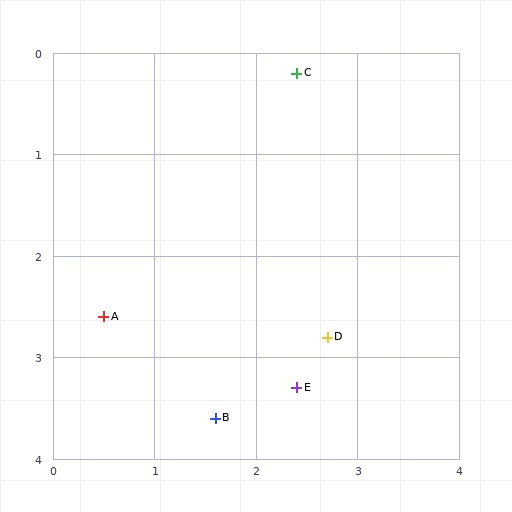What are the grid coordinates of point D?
Point D is at approximately (2.7, 2.8).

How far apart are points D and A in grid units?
Points D and A are about 2.2 grid units apart.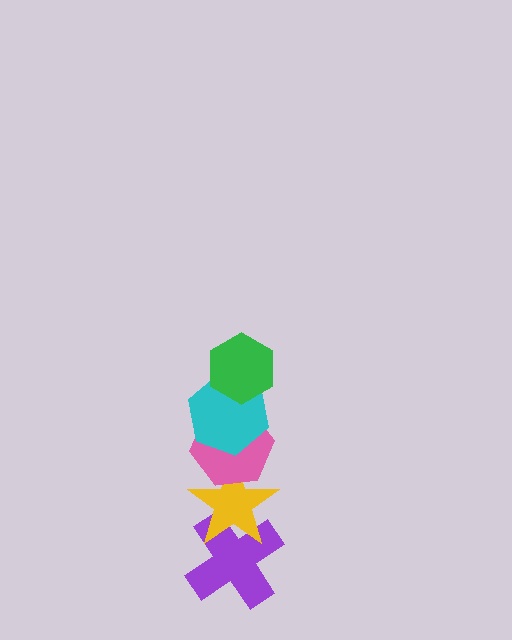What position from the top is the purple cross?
The purple cross is 5th from the top.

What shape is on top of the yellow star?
The pink hexagon is on top of the yellow star.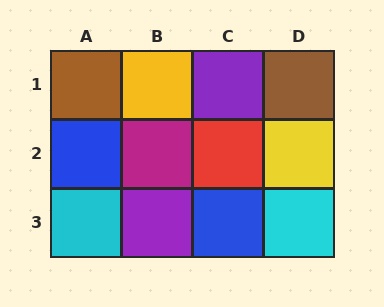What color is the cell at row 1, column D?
Brown.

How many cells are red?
1 cell is red.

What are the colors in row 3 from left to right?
Cyan, purple, blue, cyan.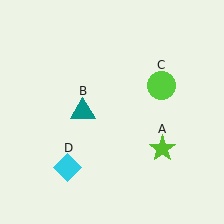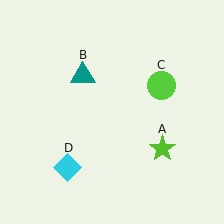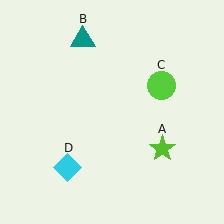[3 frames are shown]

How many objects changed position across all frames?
1 object changed position: teal triangle (object B).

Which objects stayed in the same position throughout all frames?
Lime star (object A) and lime circle (object C) and cyan diamond (object D) remained stationary.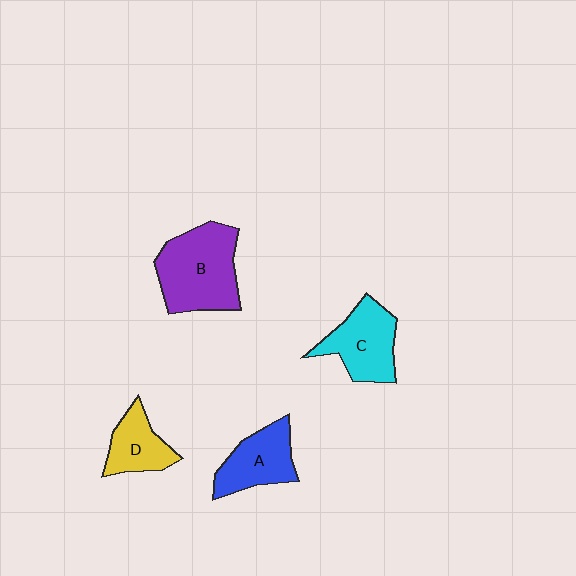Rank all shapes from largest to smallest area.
From largest to smallest: B (purple), C (cyan), A (blue), D (yellow).